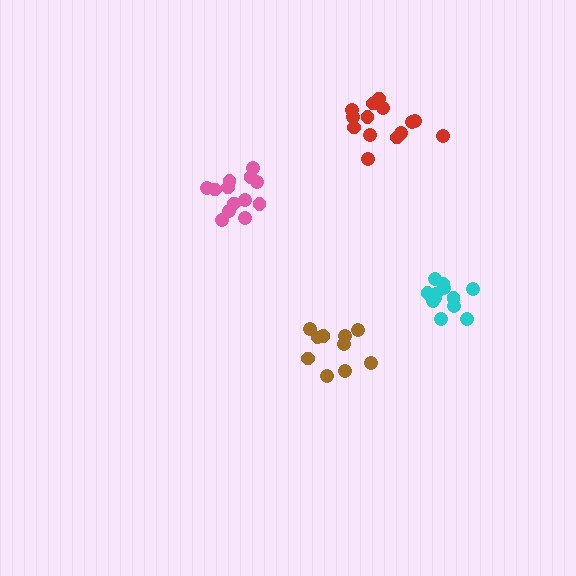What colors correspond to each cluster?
The clusters are colored: pink, brown, red, cyan.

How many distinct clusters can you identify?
There are 4 distinct clusters.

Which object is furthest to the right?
The cyan cluster is rightmost.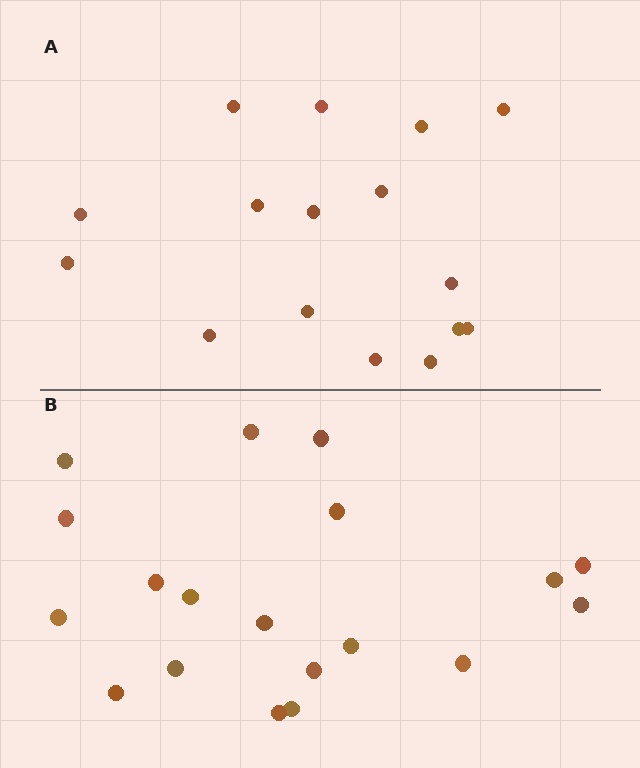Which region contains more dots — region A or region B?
Region B (the bottom region) has more dots.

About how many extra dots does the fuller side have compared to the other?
Region B has just a few more — roughly 2 or 3 more dots than region A.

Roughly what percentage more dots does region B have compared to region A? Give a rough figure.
About 20% more.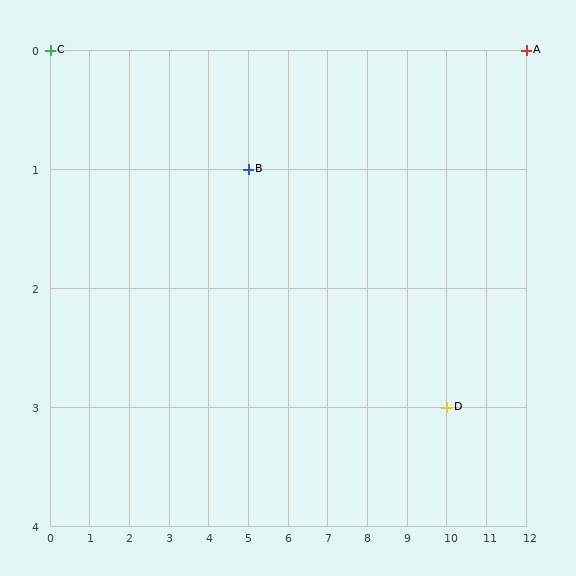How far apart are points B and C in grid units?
Points B and C are 5 columns and 1 row apart (about 5.1 grid units diagonally).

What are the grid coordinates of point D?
Point D is at grid coordinates (10, 3).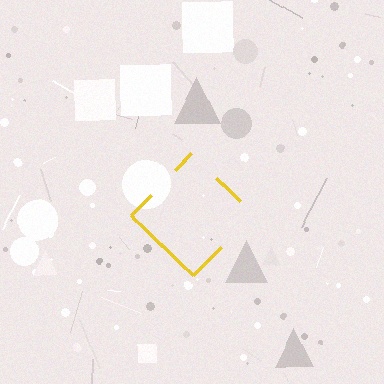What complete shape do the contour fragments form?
The contour fragments form a diamond.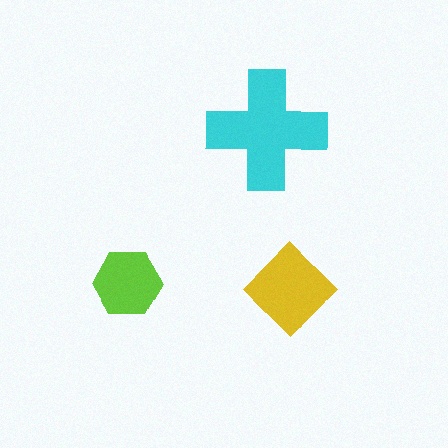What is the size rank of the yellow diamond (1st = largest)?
2nd.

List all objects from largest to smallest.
The cyan cross, the yellow diamond, the lime hexagon.